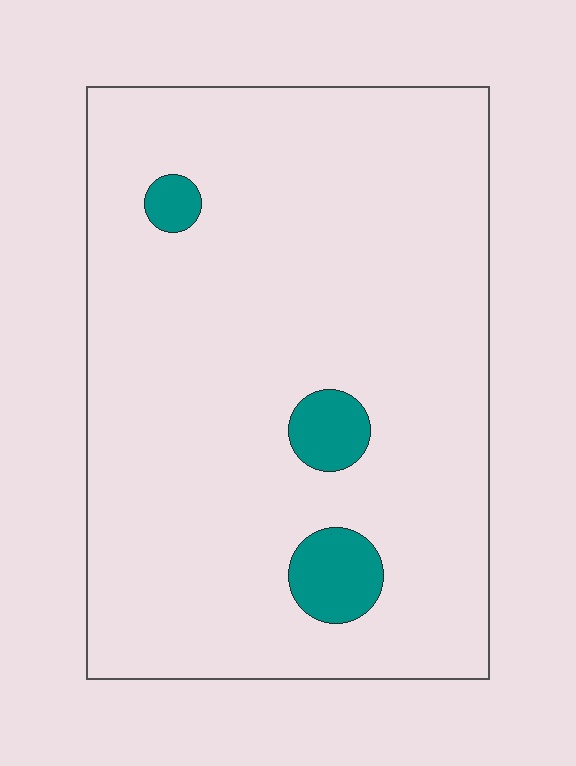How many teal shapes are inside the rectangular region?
3.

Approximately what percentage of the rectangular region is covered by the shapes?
Approximately 5%.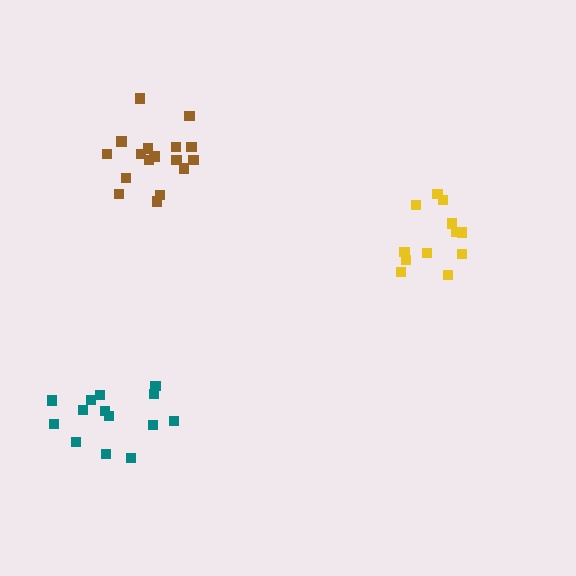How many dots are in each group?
Group 1: 14 dots, Group 2: 17 dots, Group 3: 12 dots (43 total).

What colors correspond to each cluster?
The clusters are colored: teal, brown, yellow.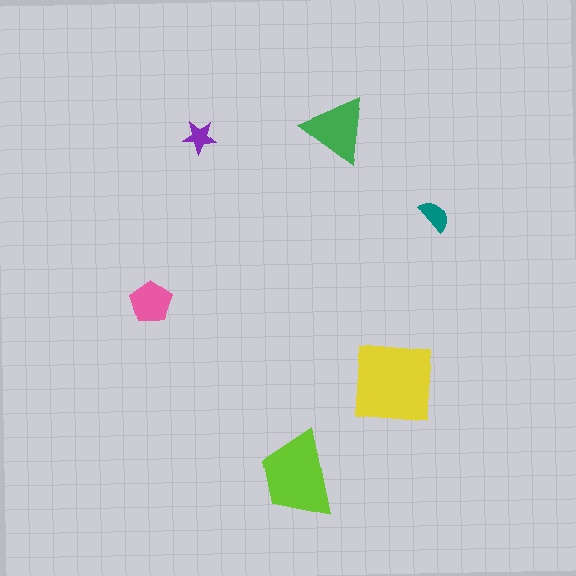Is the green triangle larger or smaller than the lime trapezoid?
Smaller.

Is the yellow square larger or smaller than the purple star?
Larger.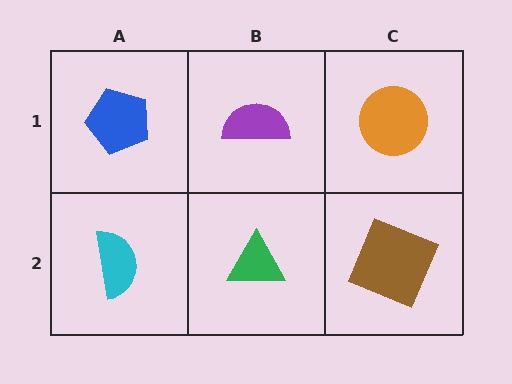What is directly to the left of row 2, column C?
A green triangle.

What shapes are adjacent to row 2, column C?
An orange circle (row 1, column C), a green triangle (row 2, column B).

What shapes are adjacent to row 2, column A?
A blue pentagon (row 1, column A), a green triangle (row 2, column B).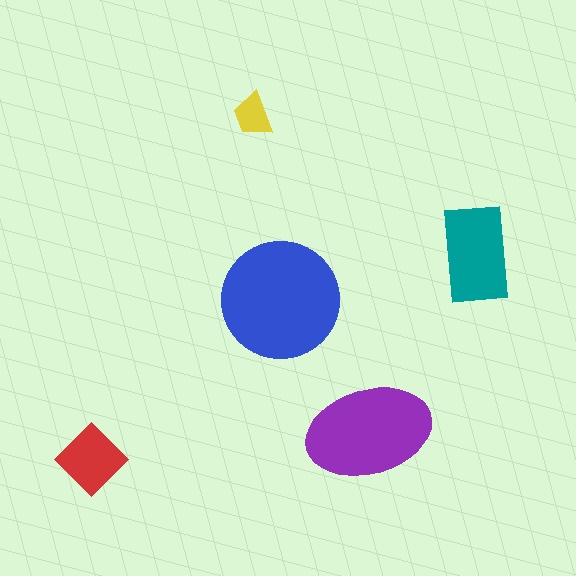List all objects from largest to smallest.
The blue circle, the purple ellipse, the teal rectangle, the red diamond, the yellow trapezoid.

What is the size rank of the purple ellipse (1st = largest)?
2nd.